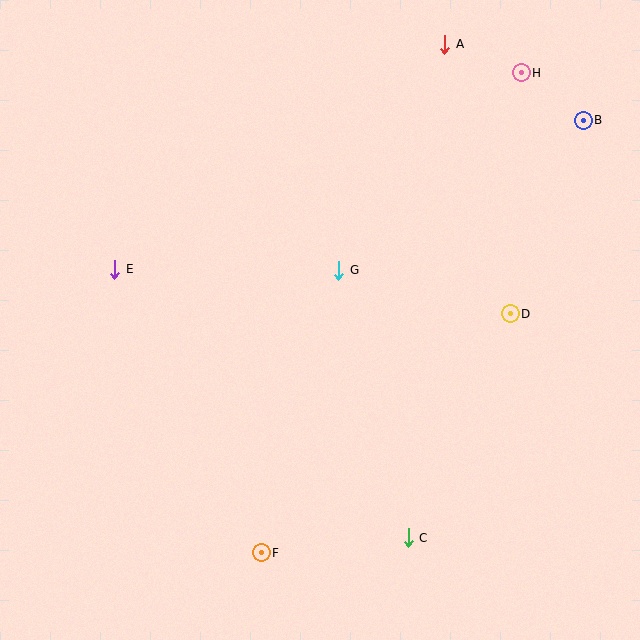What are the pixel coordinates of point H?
Point H is at (521, 73).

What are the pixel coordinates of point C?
Point C is at (408, 538).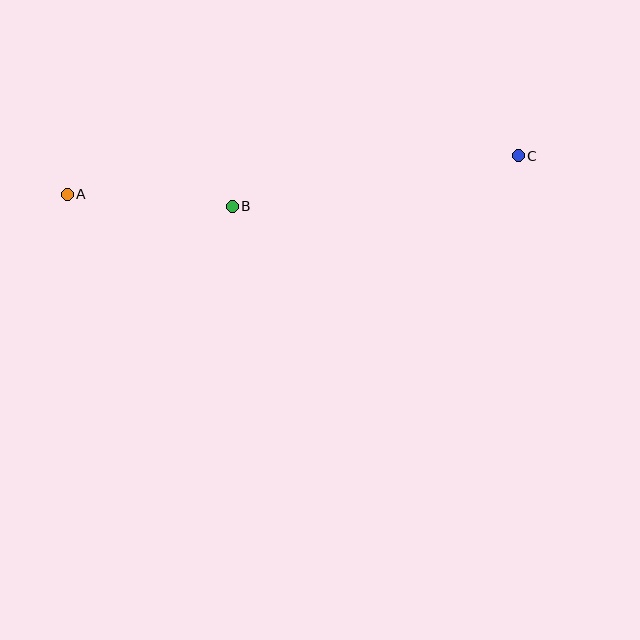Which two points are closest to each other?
Points A and B are closest to each other.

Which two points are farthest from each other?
Points A and C are farthest from each other.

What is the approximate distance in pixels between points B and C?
The distance between B and C is approximately 290 pixels.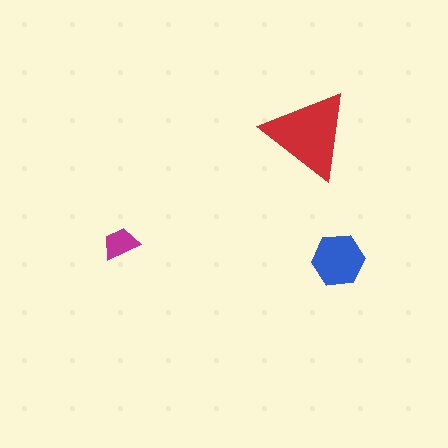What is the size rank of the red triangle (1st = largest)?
1st.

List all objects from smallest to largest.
The magenta trapezoid, the blue hexagon, the red triangle.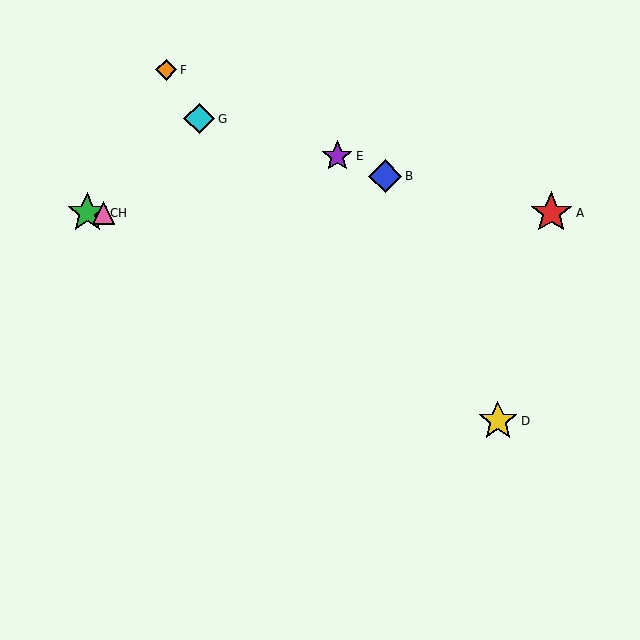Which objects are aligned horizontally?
Objects A, C, H are aligned horizontally.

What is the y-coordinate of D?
Object D is at y≈421.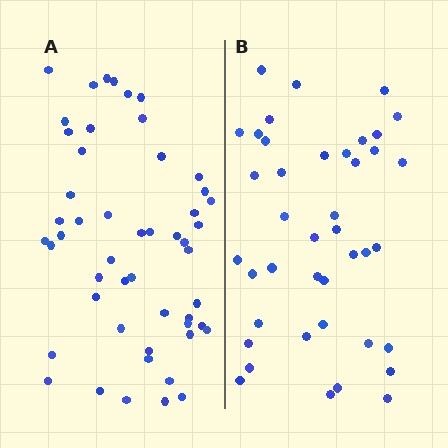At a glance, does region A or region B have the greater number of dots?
Region A (the left region) has more dots.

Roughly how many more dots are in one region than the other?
Region A has roughly 10 or so more dots than region B.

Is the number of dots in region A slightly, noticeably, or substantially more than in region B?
Region A has only slightly more — the two regions are fairly close. The ratio is roughly 1.2 to 1.